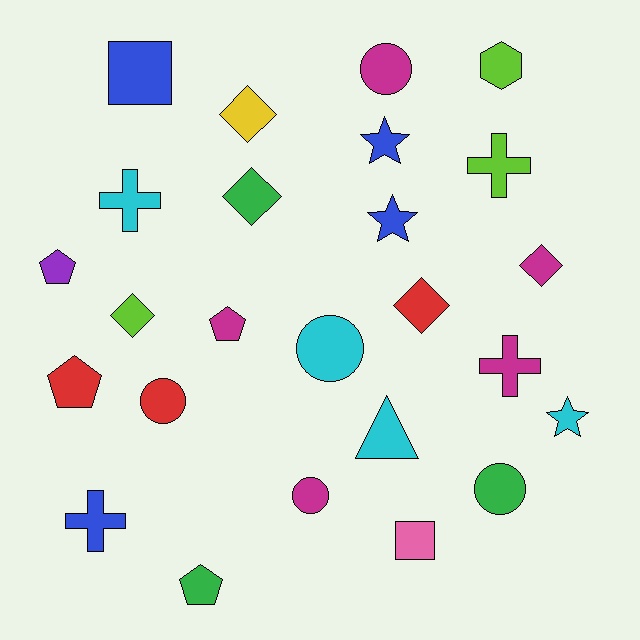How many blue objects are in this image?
There are 4 blue objects.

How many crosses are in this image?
There are 4 crosses.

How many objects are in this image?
There are 25 objects.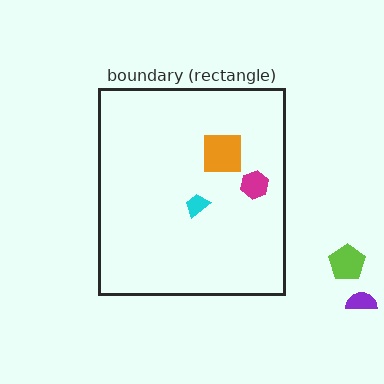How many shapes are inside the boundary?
3 inside, 2 outside.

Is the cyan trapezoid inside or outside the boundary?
Inside.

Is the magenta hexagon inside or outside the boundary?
Inside.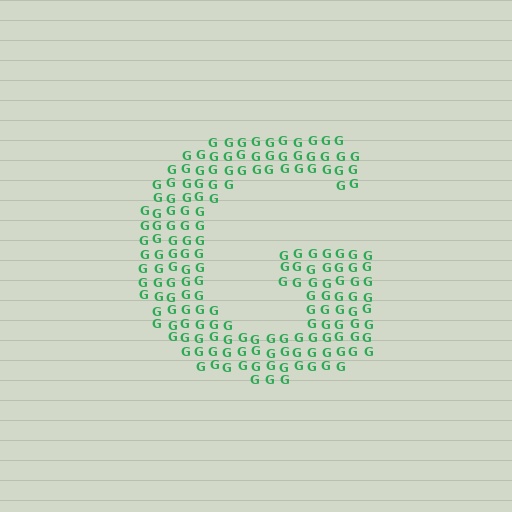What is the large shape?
The large shape is the letter G.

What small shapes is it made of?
It is made of small letter G's.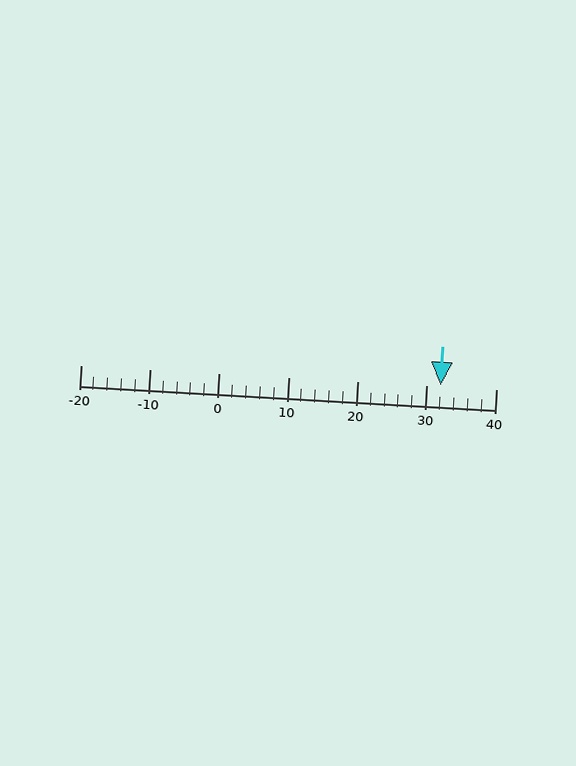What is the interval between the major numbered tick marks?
The major tick marks are spaced 10 units apart.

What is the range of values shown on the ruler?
The ruler shows values from -20 to 40.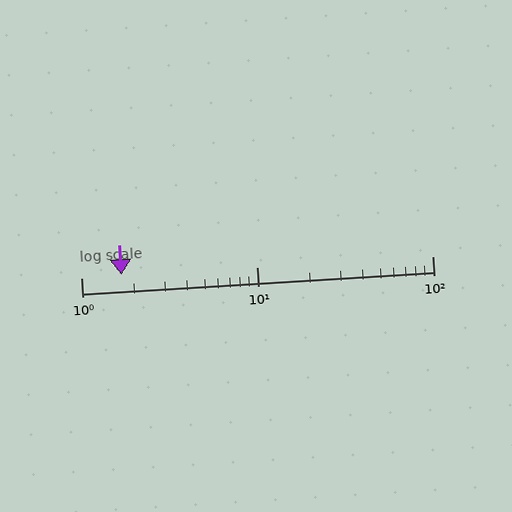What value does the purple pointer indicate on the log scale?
The pointer indicates approximately 1.7.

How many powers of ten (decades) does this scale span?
The scale spans 2 decades, from 1 to 100.